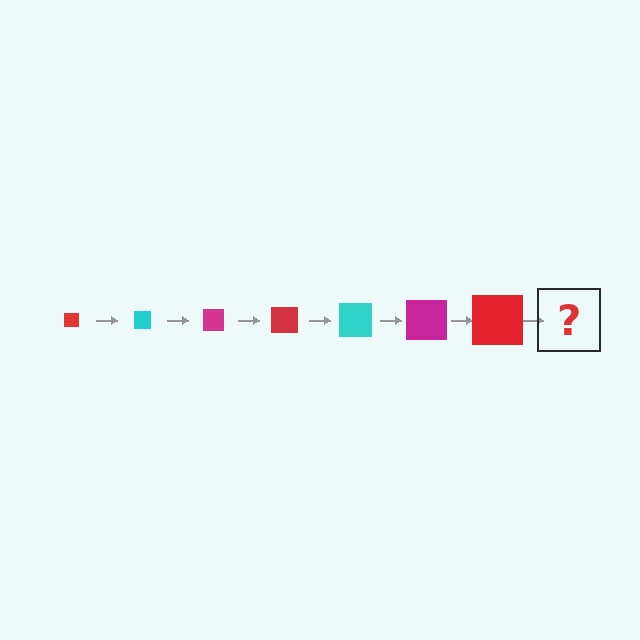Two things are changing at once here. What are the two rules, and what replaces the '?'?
The two rules are that the square grows larger each step and the color cycles through red, cyan, and magenta. The '?' should be a cyan square, larger than the previous one.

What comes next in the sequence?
The next element should be a cyan square, larger than the previous one.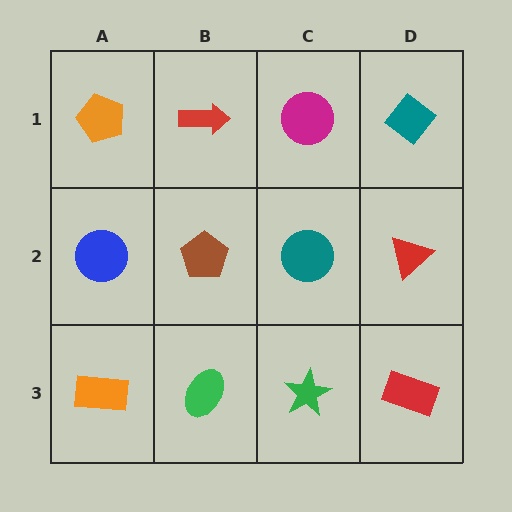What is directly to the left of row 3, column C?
A green ellipse.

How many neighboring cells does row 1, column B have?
3.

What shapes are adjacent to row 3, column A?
A blue circle (row 2, column A), a green ellipse (row 3, column B).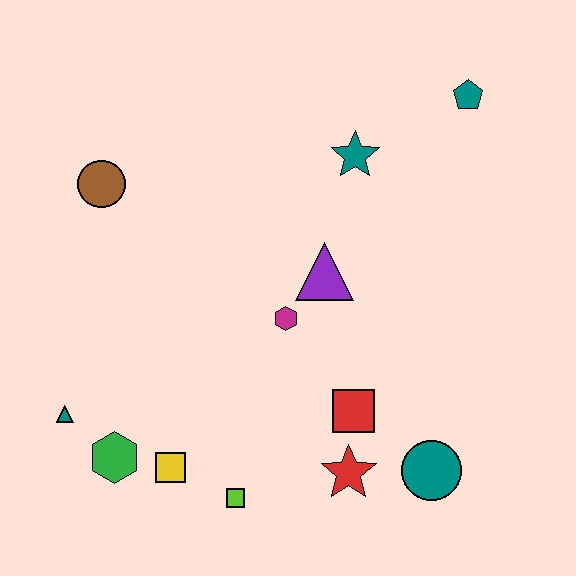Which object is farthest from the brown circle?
The teal circle is farthest from the brown circle.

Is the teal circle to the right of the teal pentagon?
No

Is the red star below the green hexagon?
Yes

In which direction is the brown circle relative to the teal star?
The brown circle is to the left of the teal star.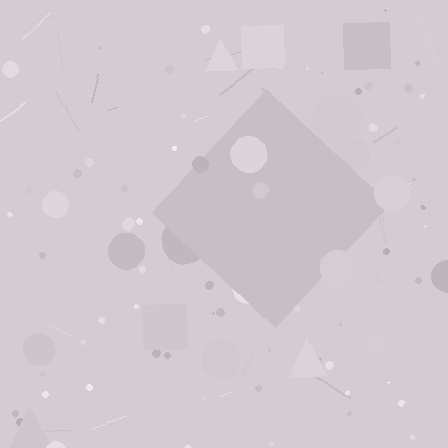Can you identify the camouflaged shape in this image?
The camouflaged shape is a diamond.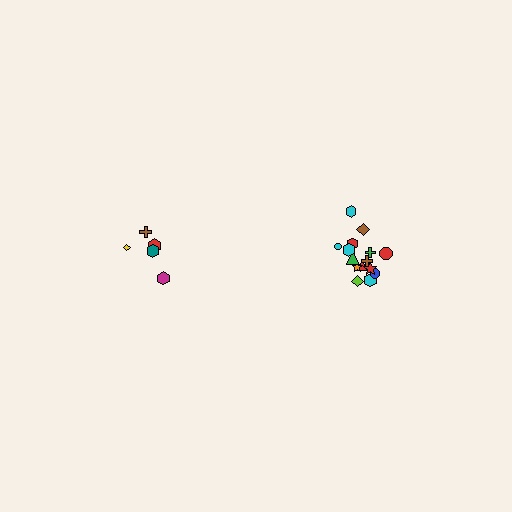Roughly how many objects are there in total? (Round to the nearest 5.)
Roughly 20 objects in total.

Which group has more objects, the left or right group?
The right group.